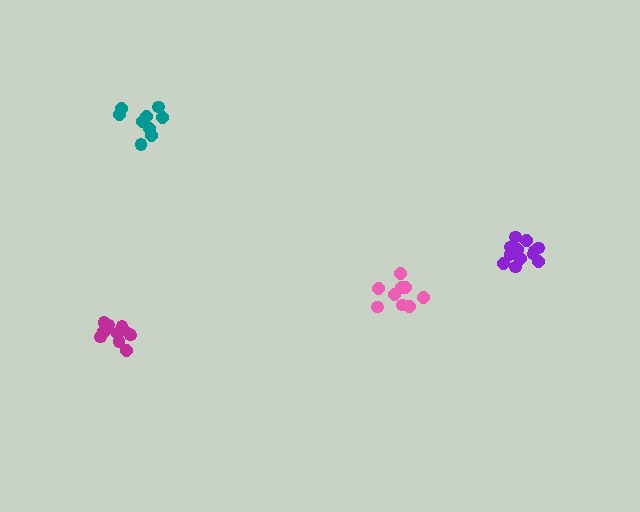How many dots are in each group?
Group 1: 12 dots, Group 2: 9 dots, Group 3: 12 dots, Group 4: 9 dots (42 total).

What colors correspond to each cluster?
The clusters are colored: magenta, teal, purple, pink.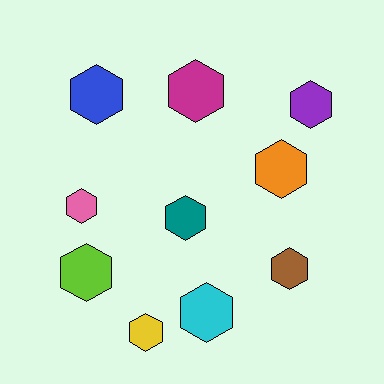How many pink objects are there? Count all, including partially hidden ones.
There is 1 pink object.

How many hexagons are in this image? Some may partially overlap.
There are 10 hexagons.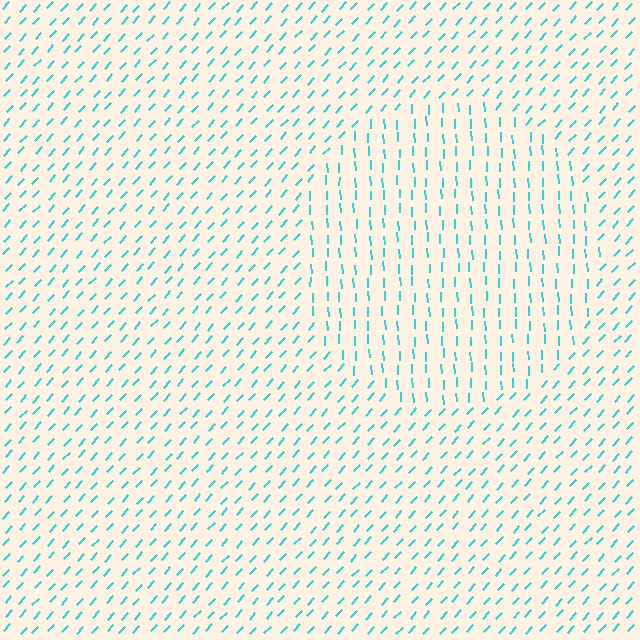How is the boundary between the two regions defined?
The boundary is defined purely by a change in line orientation (approximately 45 degrees difference). All lines are the same color and thickness.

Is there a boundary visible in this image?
Yes, there is a texture boundary formed by a change in line orientation.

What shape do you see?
I see a circle.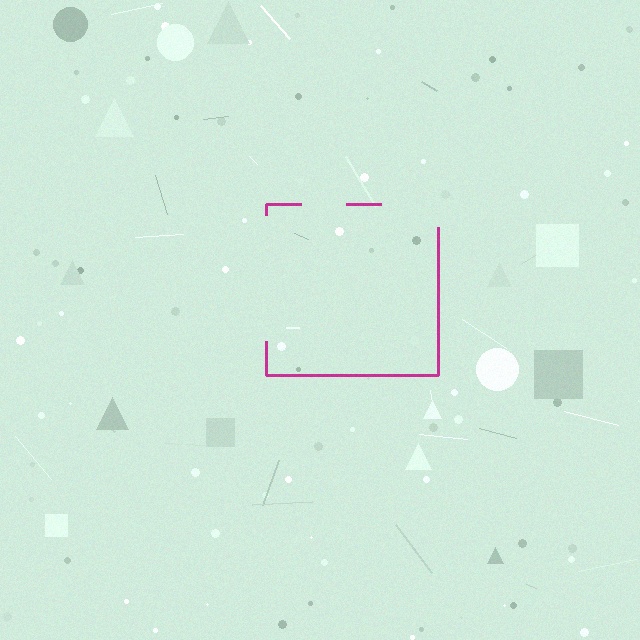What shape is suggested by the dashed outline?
The dashed outline suggests a square.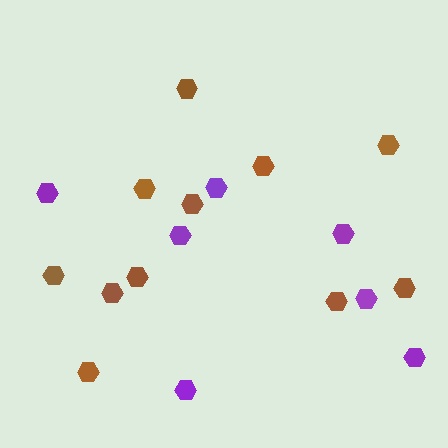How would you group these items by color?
There are 2 groups: one group of brown hexagons (11) and one group of purple hexagons (7).